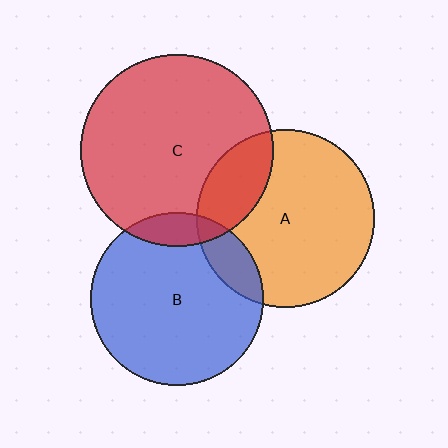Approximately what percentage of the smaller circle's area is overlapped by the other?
Approximately 10%.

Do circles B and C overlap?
Yes.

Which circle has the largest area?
Circle C (red).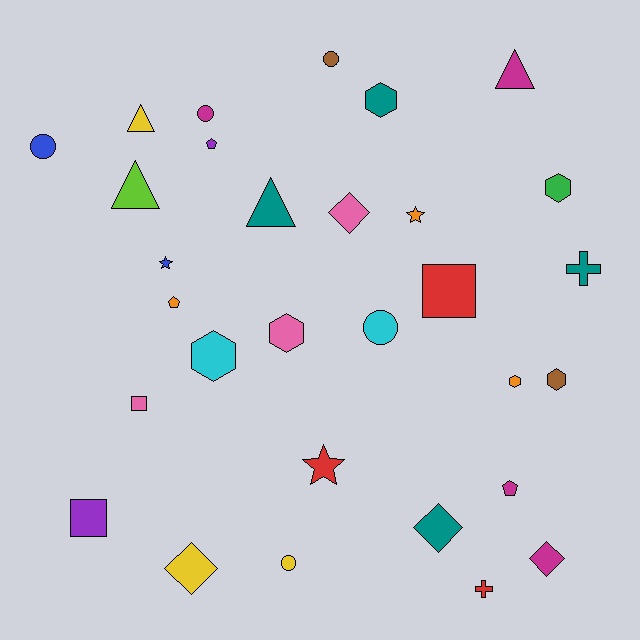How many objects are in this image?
There are 30 objects.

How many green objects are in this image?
There is 1 green object.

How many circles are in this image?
There are 5 circles.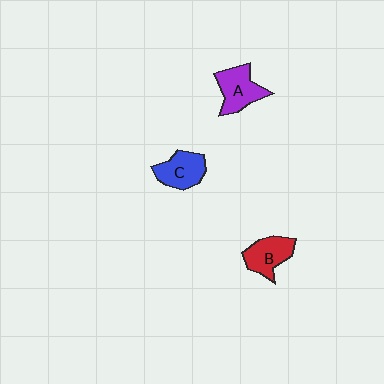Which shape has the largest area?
Shape A (purple).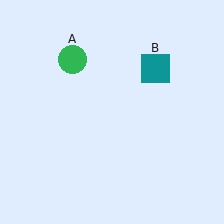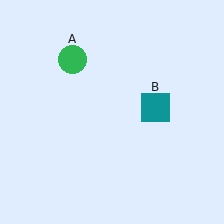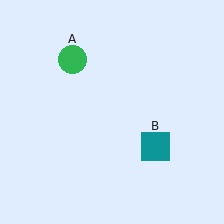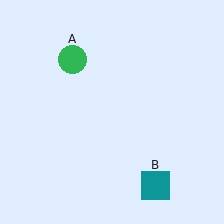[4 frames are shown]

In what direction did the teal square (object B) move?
The teal square (object B) moved down.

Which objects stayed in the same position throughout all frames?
Green circle (object A) remained stationary.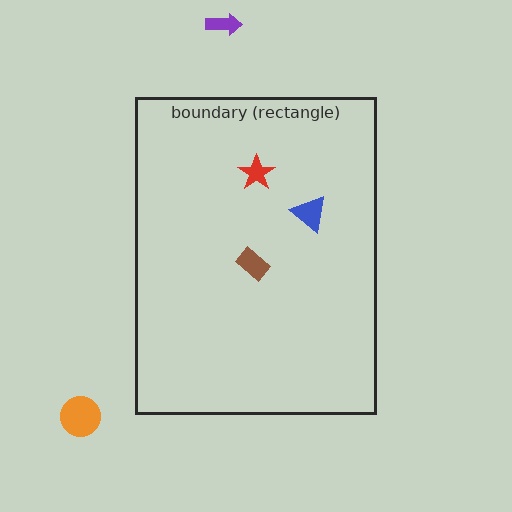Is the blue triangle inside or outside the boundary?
Inside.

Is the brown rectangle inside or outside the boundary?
Inside.